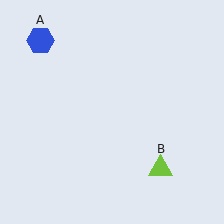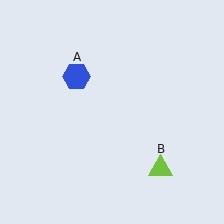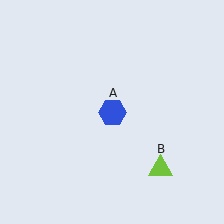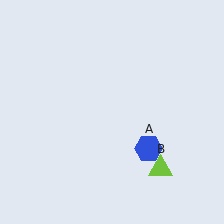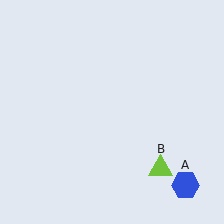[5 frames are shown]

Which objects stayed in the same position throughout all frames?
Lime triangle (object B) remained stationary.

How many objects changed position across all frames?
1 object changed position: blue hexagon (object A).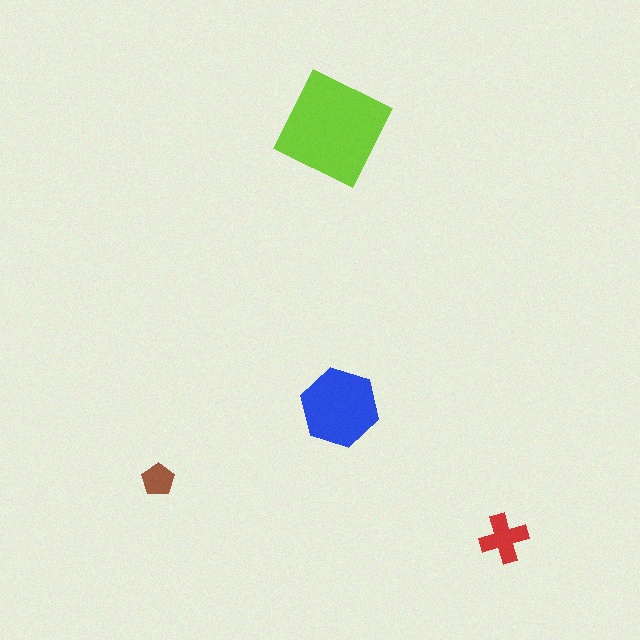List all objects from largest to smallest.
The lime diamond, the blue hexagon, the red cross, the brown pentagon.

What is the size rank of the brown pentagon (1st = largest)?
4th.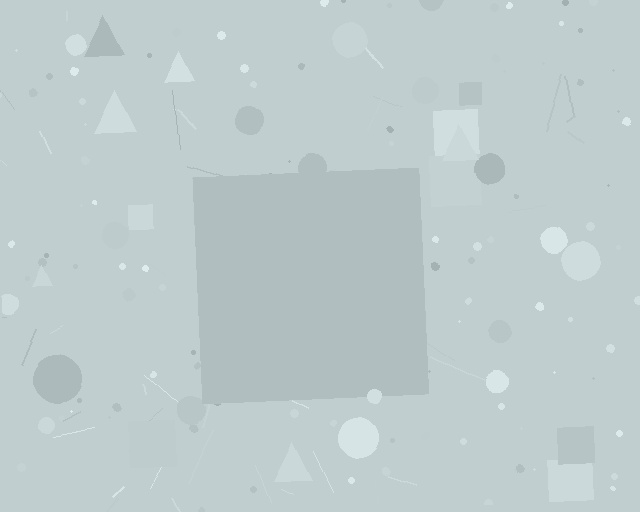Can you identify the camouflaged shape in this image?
The camouflaged shape is a square.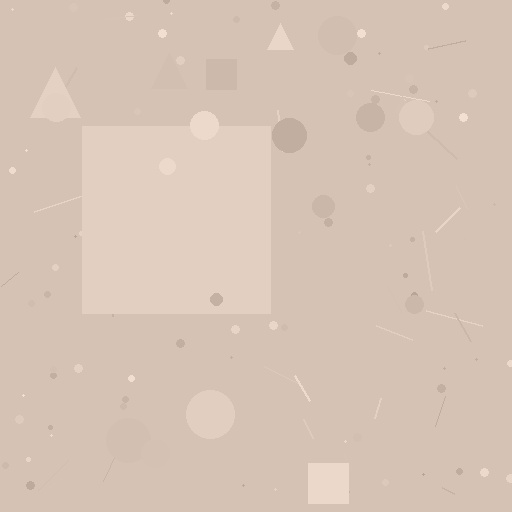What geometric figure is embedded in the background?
A square is embedded in the background.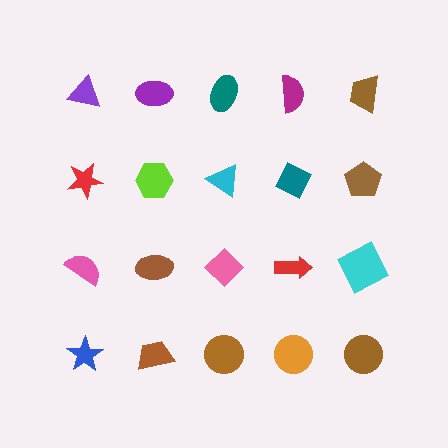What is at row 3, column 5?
A cyan square.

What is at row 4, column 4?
An orange circle.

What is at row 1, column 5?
A brown trapezoid.